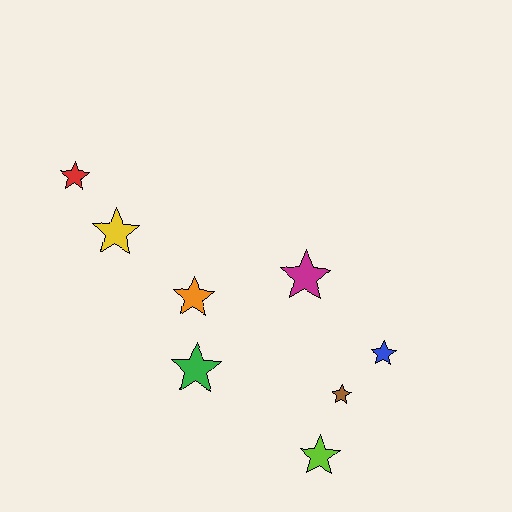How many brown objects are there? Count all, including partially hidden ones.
There is 1 brown object.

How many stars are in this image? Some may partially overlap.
There are 8 stars.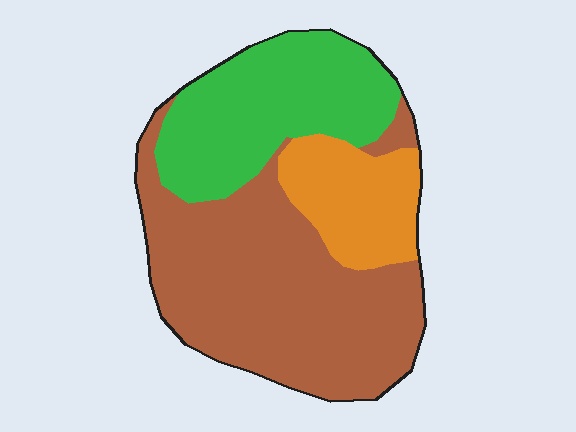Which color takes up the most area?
Brown, at roughly 55%.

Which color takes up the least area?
Orange, at roughly 15%.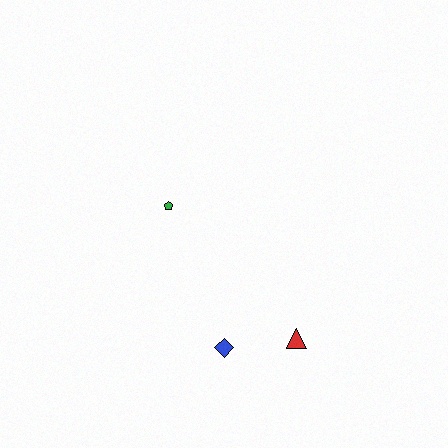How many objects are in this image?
There are 3 objects.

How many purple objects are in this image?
There are no purple objects.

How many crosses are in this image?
There are no crosses.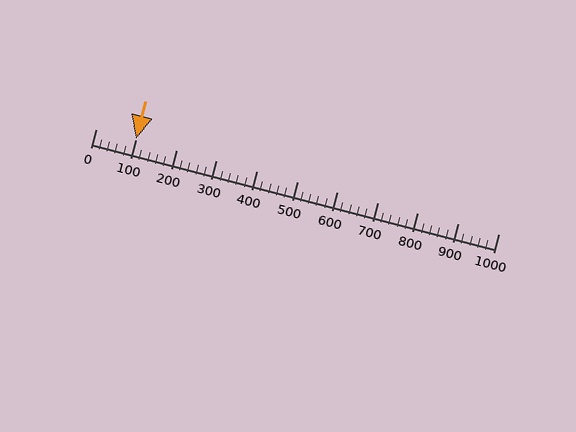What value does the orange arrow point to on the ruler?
The orange arrow points to approximately 100.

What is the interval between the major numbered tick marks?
The major tick marks are spaced 100 units apart.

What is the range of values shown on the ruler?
The ruler shows values from 0 to 1000.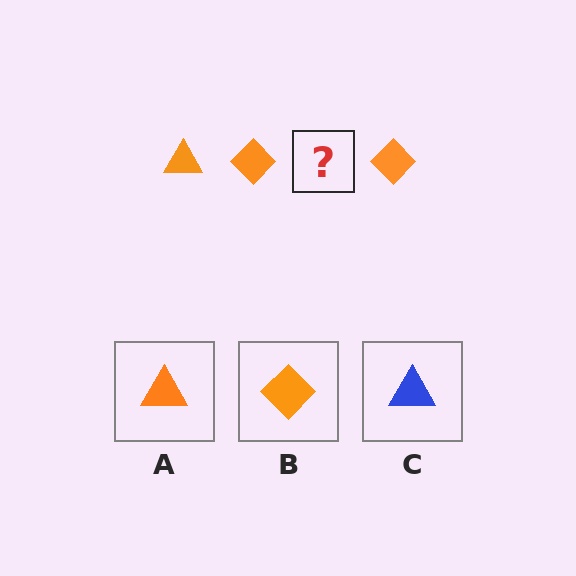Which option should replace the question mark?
Option A.